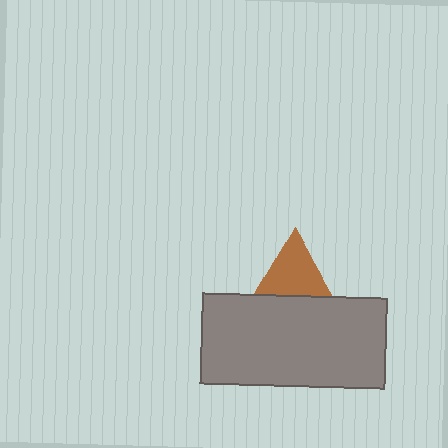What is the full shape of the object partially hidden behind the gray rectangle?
The partially hidden object is a brown triangle.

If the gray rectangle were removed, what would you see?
You would see the complete brown triangle.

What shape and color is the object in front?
The object in front is a gray rectangle.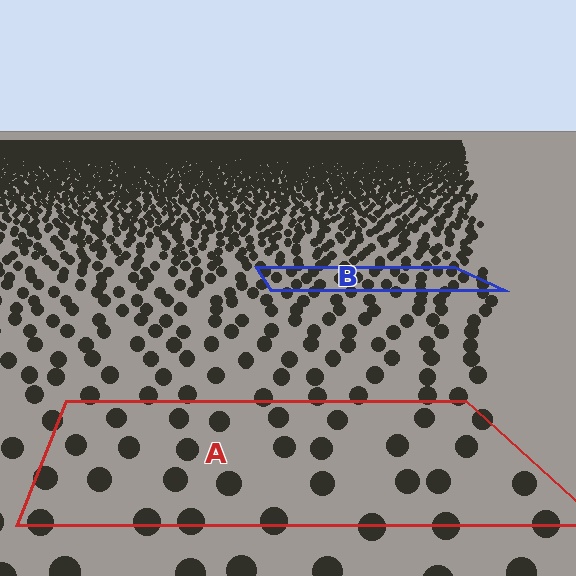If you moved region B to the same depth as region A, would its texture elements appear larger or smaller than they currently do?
They would appear larger. At a closer depth, the same texture elements are projected at a bigger on-screen size.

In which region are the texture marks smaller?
The texture marks are smaller in region B, because it is farther away.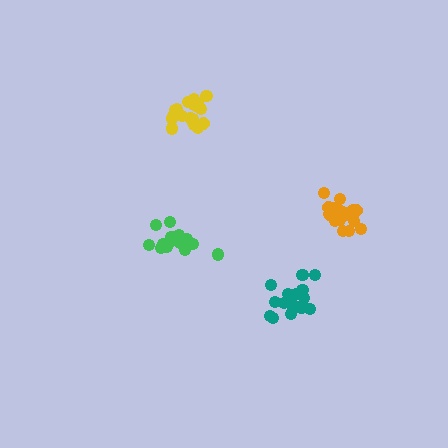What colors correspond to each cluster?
The clusters are colored: teal, yellow, green, orange.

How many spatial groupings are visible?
There are 4 spatial groupings.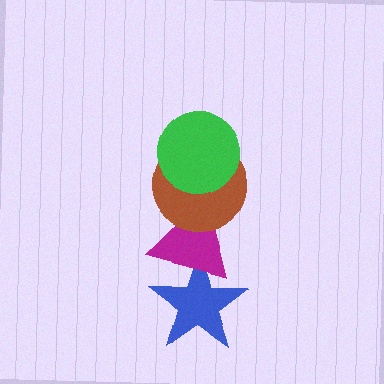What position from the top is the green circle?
The green circle is 1st from the top.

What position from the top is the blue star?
The blue star is 4th from the top.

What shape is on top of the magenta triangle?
The brown circle is on top of the magenta triangle.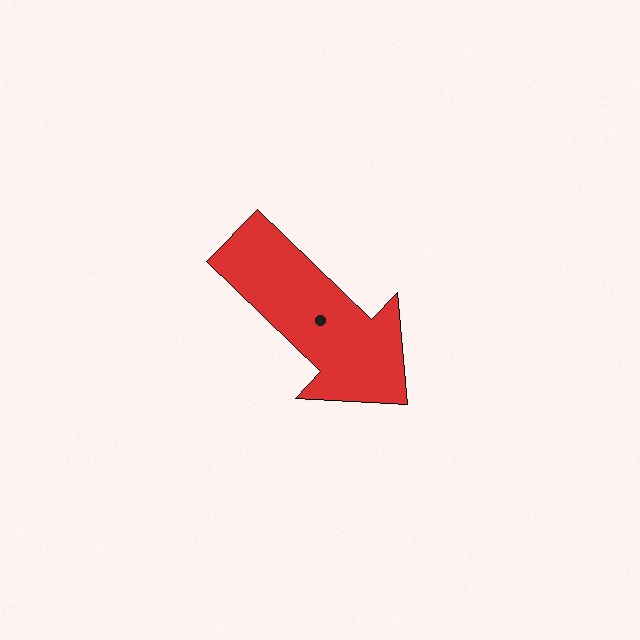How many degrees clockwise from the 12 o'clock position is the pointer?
Approximately 134 degrees.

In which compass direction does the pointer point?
Southeast.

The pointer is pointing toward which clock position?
Roughly 4 o'clock.